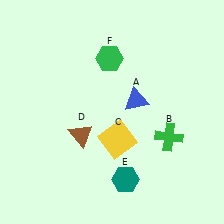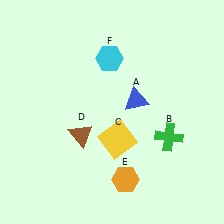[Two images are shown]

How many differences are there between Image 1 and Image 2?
There are 2 differences between the two images.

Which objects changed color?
E changed from teal to orange. F changed from green to cyan.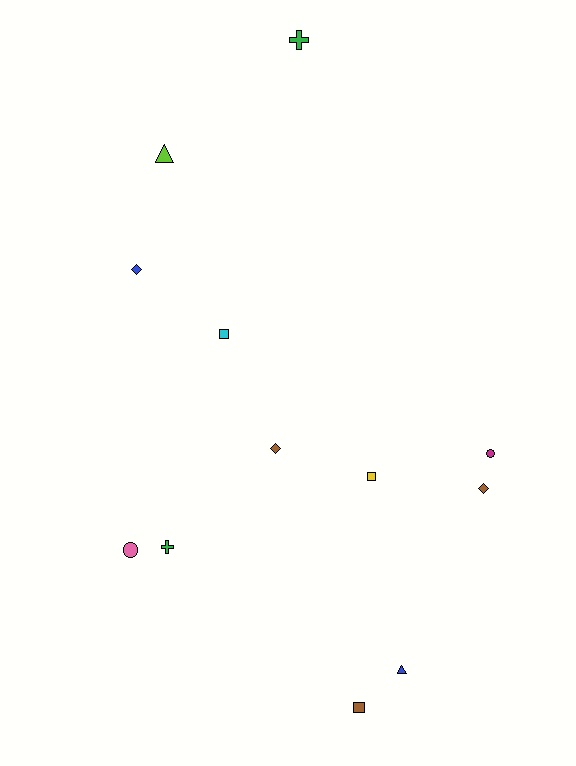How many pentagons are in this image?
There are no pentagons.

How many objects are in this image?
There are 12 objects.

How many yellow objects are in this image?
There is 1 yellow object.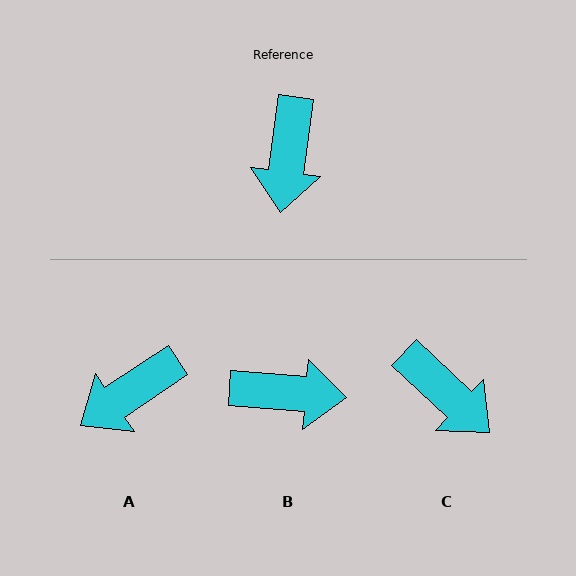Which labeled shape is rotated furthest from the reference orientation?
B, about 93 degrees away.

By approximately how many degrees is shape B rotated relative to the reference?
Approximately 93 degrees counter-clockwise.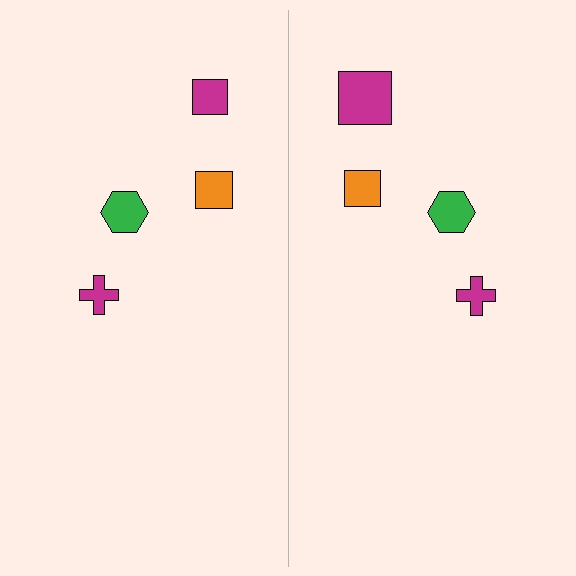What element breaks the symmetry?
The magenta square on the right side has a different size than its mirror counterpart.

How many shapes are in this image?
There are 8 shapes in this image.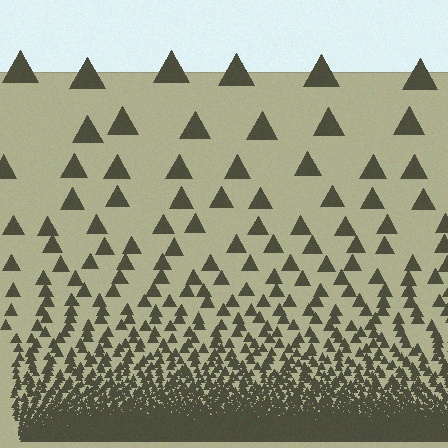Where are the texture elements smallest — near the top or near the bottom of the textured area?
Near the bottom.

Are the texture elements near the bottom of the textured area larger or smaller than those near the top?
Smaller. The gradient is inverted — elements near the bottom are smaller and denser.